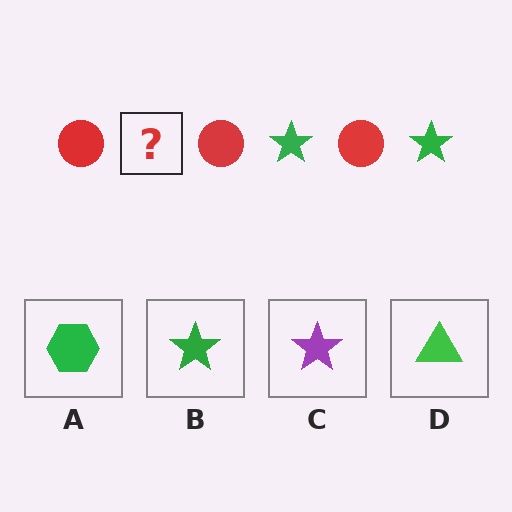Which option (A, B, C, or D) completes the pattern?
B.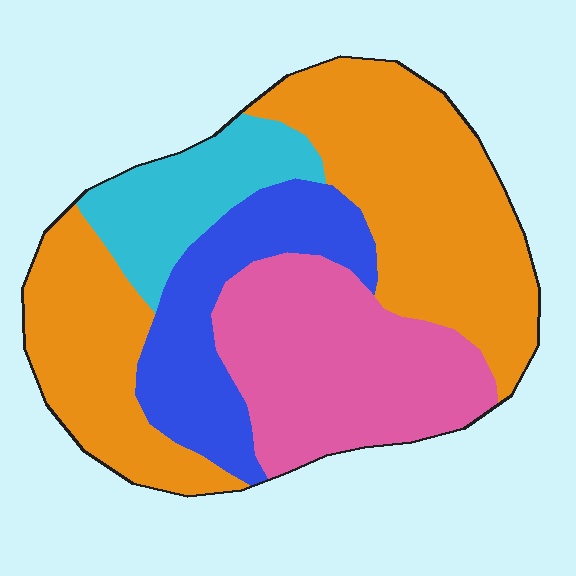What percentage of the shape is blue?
Blue covers roughly 15% of the shape.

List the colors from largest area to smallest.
From largest to smallest: orange, pink, blue, cyan.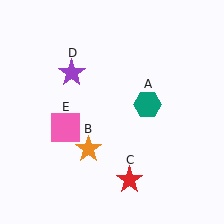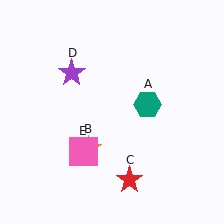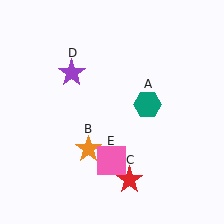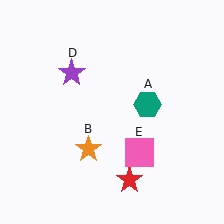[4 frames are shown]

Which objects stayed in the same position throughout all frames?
Teal hexagon (object A) and orange star (object B) and red star (object C) and purple star (object D) remained stationary.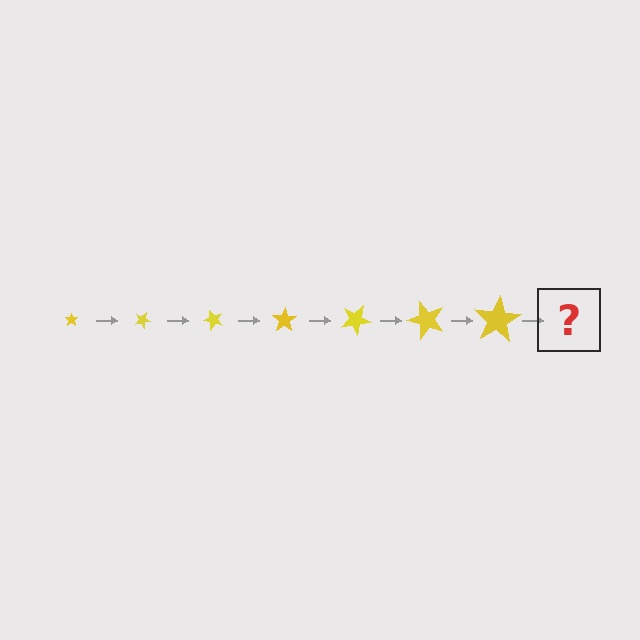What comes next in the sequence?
The next element should be a star, larger than the previous one and rotated 175 degrees from the start.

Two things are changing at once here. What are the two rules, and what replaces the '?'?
The two rules are that the star grows larger each step and it rotates 25 degrees each step. The '?' should be a star, larger than the previous one and rotated 175 degrees from the start.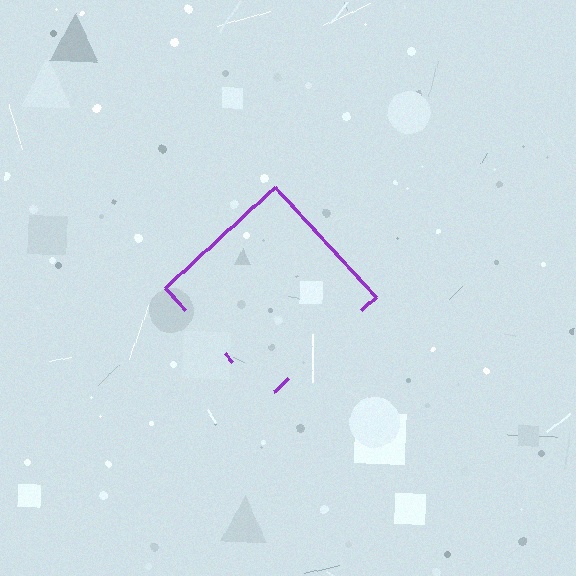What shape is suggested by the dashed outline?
The dashed outline suggests a diamond.